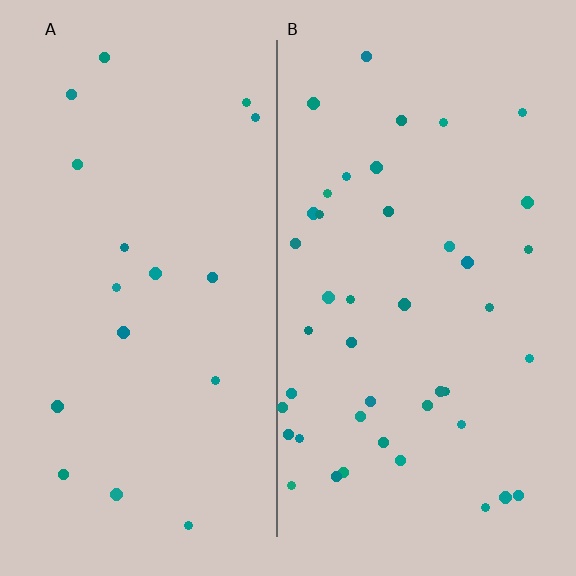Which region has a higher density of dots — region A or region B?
B (the right).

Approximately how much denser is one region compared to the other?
Approximately 2.5× — region B over region A.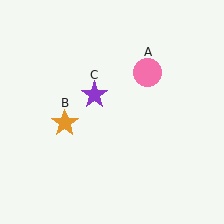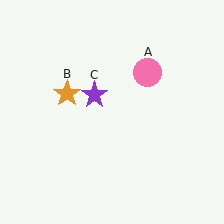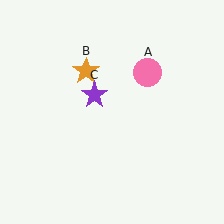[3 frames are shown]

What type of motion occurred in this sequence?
The orange star (object B) rotated clockwise around the center of the scene.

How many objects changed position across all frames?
1 object changed position: orange star (object B).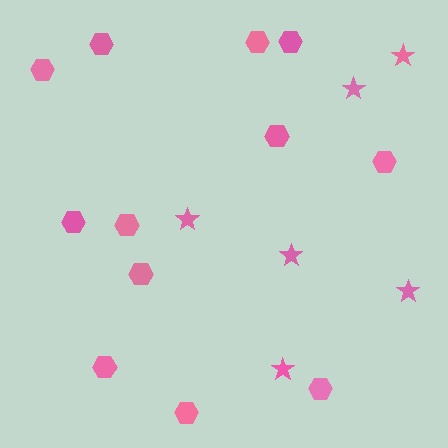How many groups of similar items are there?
There are 2 groups: one group of stars (6) and one group of hexagons (12).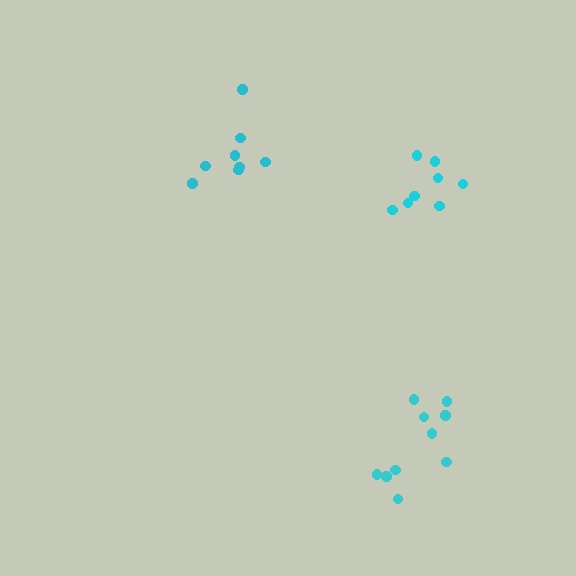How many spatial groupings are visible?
There are 3 spatial groupings.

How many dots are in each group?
Group 1: 10 dots, Group 2: 8 dots, Group 3: 8 dots (26 total).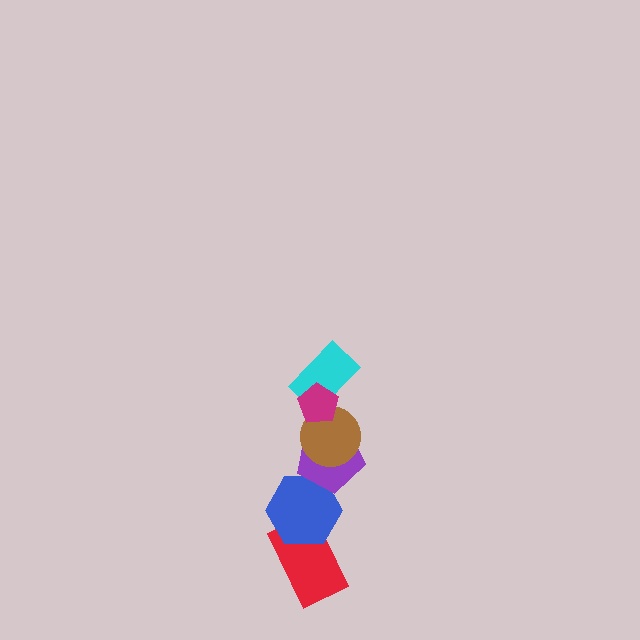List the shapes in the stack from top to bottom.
From top to bottom: the magenta pentagon, the cyan rectangle, the brown circle, the purple pentagon, the blue hexagon, the red rectangle.